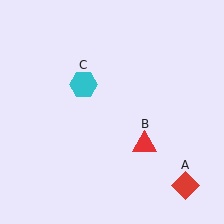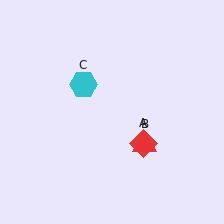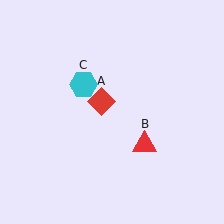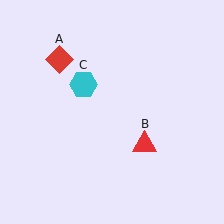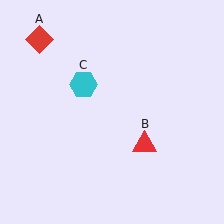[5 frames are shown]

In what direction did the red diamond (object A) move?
The red diamond (object A) moved up and to the left.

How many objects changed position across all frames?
1 object changed position: red diamond (object A).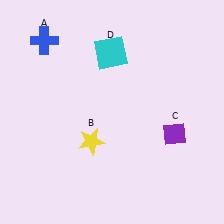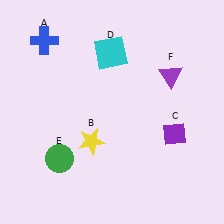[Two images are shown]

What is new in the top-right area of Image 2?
A purple triangle (F) was added in the top-right area of Image 2.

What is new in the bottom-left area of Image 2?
A green circle (E) was added in the bottom-left area of Image 2.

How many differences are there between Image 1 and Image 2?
There are 2 differences between the two images.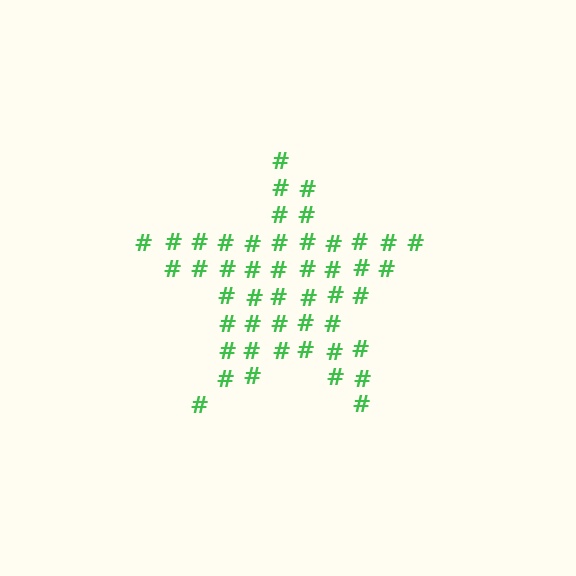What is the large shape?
The large shape is a star.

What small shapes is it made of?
It is made of small hash symbols.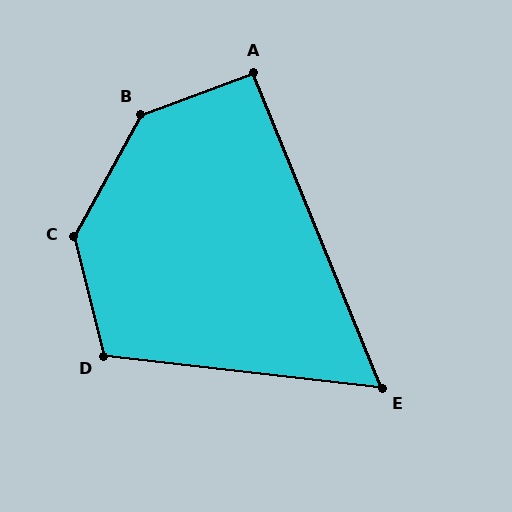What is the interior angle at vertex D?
Approximately 110 degrees (obtuse).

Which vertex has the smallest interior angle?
E, at approximately 61 degrees.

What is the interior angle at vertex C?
Approximately 138 degrees (obtuse).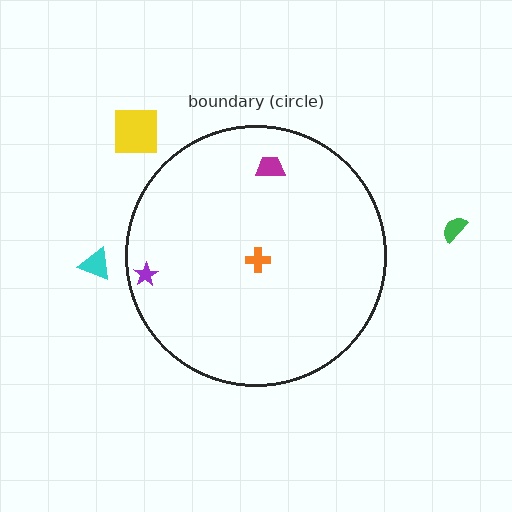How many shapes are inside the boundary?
3 inside, 3 outside.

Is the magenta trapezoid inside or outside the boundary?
Inside.